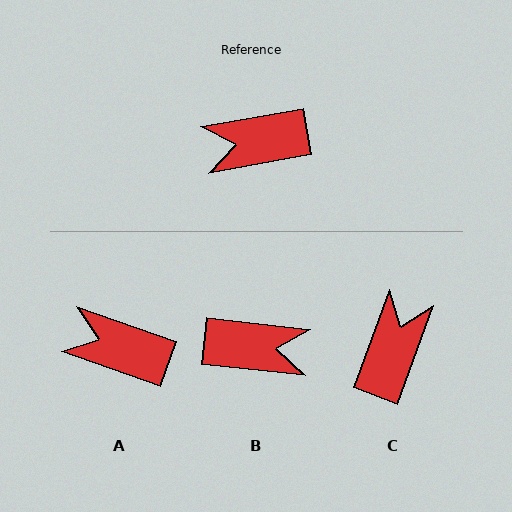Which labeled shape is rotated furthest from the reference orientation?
B, about 164 degrees away.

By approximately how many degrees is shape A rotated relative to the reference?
Approximately 29 degrees clockwise.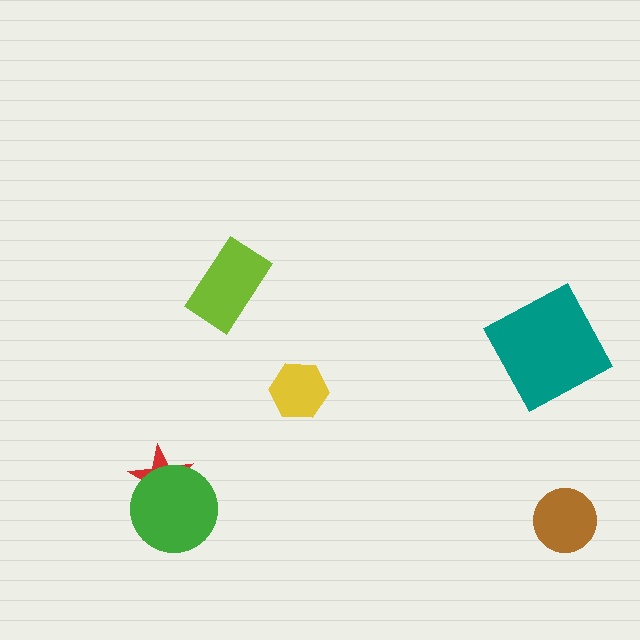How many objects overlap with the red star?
1 object overlaps with the red star.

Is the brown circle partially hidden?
No, no other shape covers it.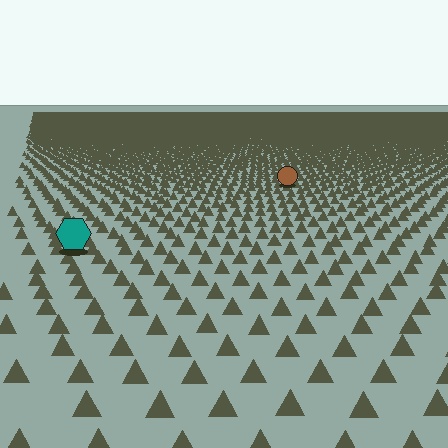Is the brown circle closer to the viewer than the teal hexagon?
No. The teal hexagon is closer — you can tell from the texture gradient: the ground texture is coarser near it.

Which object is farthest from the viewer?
The brown circle is farthest from the viewer. It appears smaller and the ground texture around it is denser.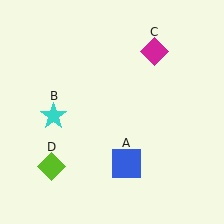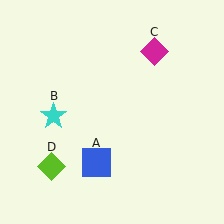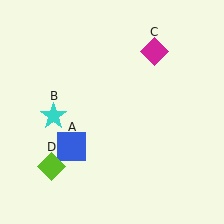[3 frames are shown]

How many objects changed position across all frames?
1 object changed position: blue square (object A).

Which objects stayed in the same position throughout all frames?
Cyan star (object B) and magenta diamond (object C) and lime diamond (object D) remained stationary.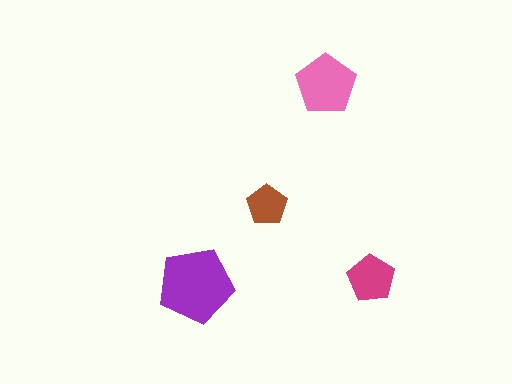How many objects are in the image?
There are 4 objects in the image.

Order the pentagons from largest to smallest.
the purple one, the pink one, the magenta one, the brown one.